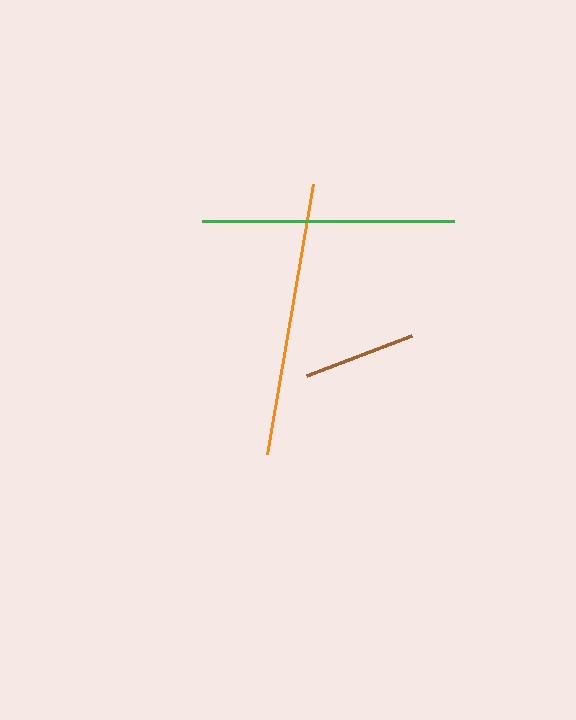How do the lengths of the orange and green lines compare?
The orange and green lines are approximately the same length.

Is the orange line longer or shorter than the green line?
The orange line is longer than the green line.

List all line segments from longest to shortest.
From longest to shortest: orange, green, brown.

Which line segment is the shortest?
The brown line is the shortest at approximately 112 pixels.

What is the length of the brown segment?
The brown segment is approximately 112 pixels long.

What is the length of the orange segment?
The orange segment is approximately 274 pixels long.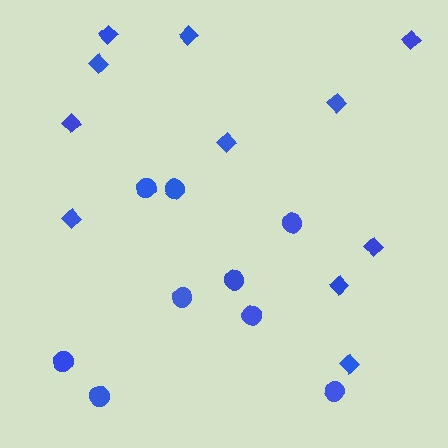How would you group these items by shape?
There are 2 groups: one group of circles (9) and one group of diamonds (11).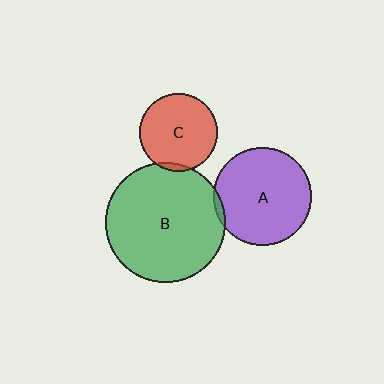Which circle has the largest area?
Circle B (green).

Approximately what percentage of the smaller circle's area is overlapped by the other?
Approximately 5%.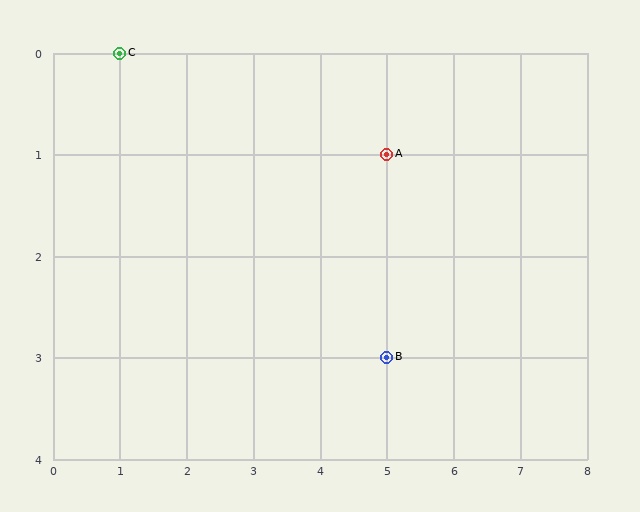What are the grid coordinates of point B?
Point B is at grid coordinates (5, 3).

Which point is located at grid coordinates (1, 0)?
Point C is at (1, 0).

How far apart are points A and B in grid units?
Points A and B are 2 rows apart.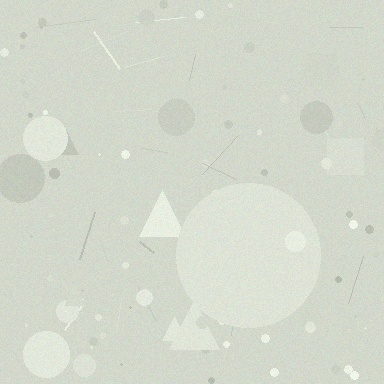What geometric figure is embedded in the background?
A circle is embedded in the background.